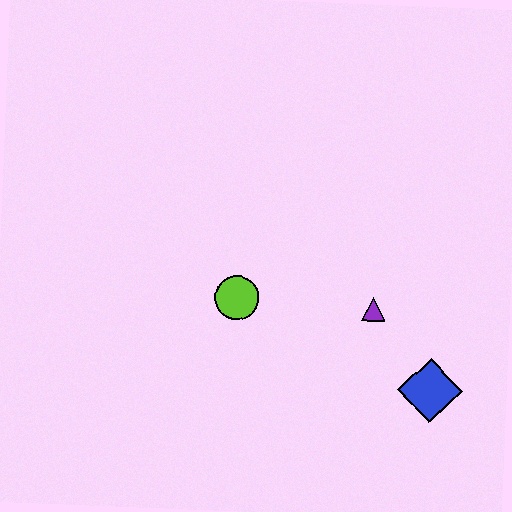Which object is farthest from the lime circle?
The blue diamond is farthest from the lime circle.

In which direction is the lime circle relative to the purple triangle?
The lime circle is to the left of the purple triangle.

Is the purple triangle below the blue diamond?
No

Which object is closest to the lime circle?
The purple triangle is closest to the lime circle.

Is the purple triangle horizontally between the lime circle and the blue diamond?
Yes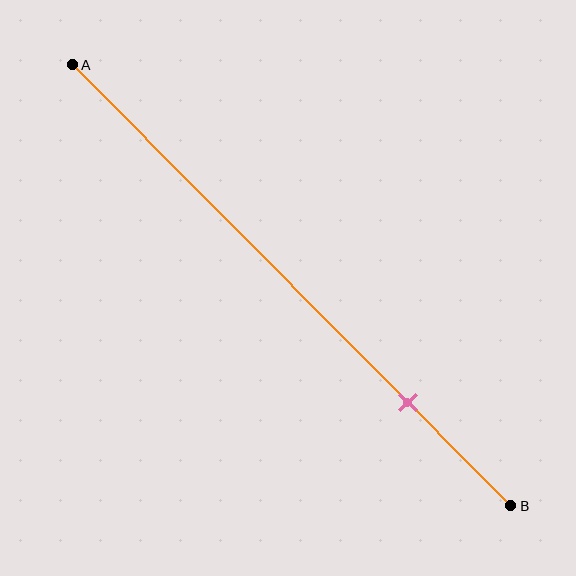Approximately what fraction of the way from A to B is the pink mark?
The pink mark is approximately 75% of the way from A to B.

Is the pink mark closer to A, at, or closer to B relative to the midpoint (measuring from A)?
The pink mark is closer to point B than the midpoint of segment AB.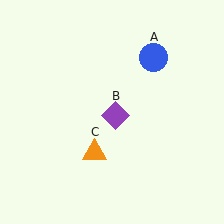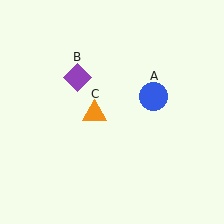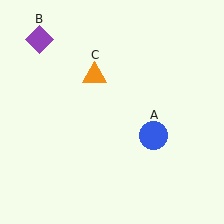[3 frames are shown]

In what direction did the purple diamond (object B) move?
The purple diamond (object B) moved up and to the left.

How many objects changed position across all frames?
3 objects changed position: blue circle (object A), purple diamond (object B), orange triangle (object C).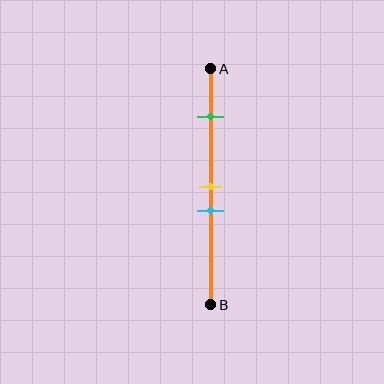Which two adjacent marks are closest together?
The yellow and cyan marks are the closest adjacent pair.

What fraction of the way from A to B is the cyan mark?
The cyan mark is approximately 60% (0.6) of the way from A to B.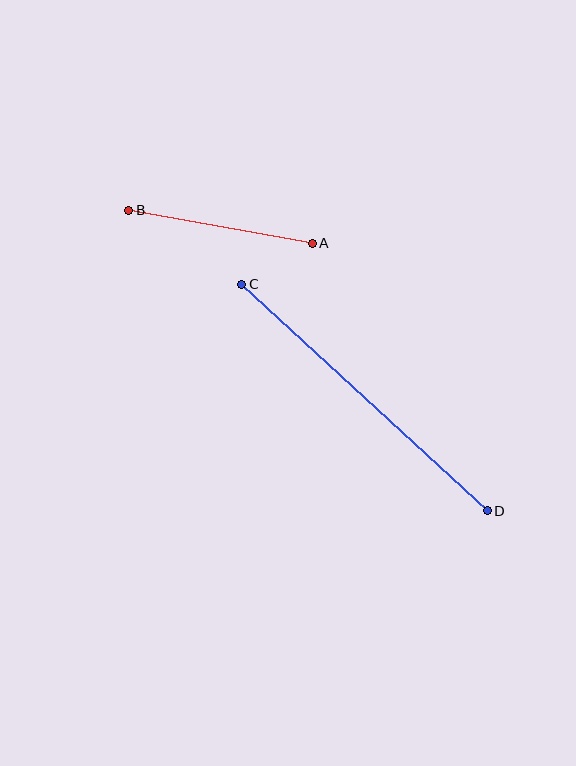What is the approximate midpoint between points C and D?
The midpoint is at approximately (364, 398) pixels.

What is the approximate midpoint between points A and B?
The midpoint is at approximately (220, 227) pixels.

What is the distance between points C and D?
The distance is approximately 334 pixels.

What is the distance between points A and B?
The distance is approximately 186 pixels.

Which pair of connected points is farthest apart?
Points C and D are farthest apart.